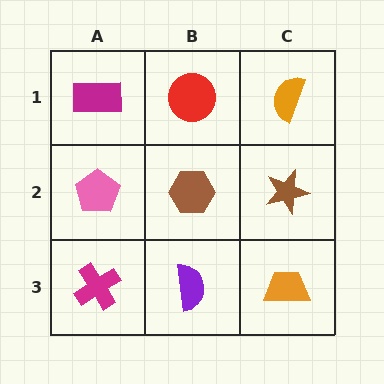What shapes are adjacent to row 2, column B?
A red circle (row 1, column B), a purple semicircle (row 3, column B), a pink pentagon (row 2, column A), a brown star (row 2, column C).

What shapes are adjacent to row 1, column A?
A pink pentagon (row 2, column A), a red circle (row 1, column B).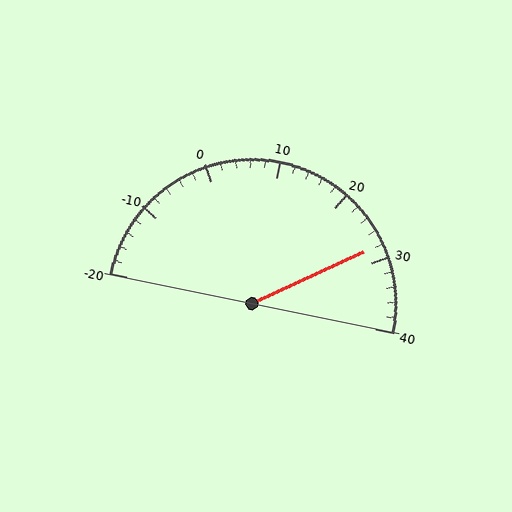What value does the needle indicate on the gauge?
The needle indicates approximately 28.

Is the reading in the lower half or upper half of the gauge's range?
The reading is in the upper half of the range (-20 to 40).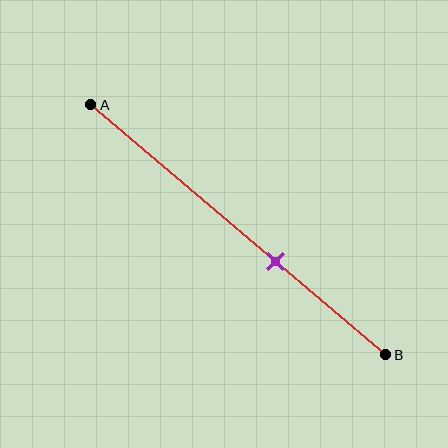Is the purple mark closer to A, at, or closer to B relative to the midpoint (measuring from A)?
The purple mark is closer to point B than the midpoint of segment AB.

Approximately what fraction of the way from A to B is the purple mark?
The purple mark is approximately 65% of the way from A to B.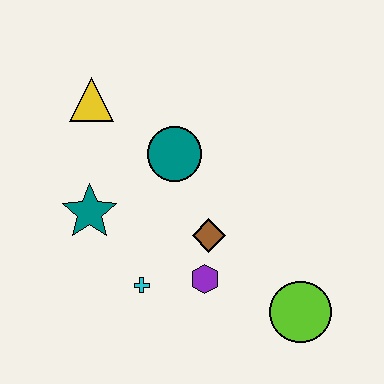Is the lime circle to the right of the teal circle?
Yes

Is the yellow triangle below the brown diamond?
No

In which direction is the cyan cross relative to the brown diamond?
The cyan cross is to the left of the brown diamond.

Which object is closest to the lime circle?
The purple hexagon is closest to the lime circle.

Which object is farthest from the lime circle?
The yellow triangle is farthest from the lime circle.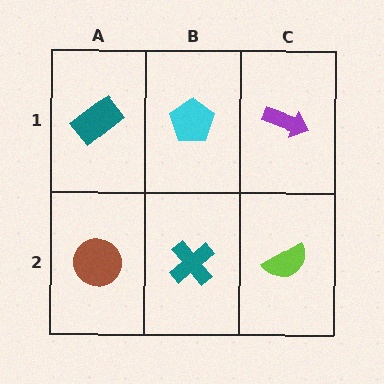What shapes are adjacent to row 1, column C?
A lime semicircle (row 2, column C), a cyan pentagon (row 1, column B).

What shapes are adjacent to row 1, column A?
A brown circle (row 2, column A), a cyan pentagon (row 1, column B).